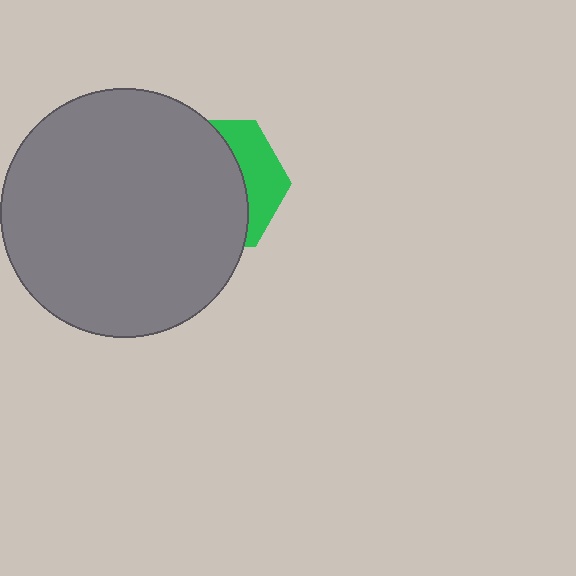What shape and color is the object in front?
The object in front is a gray circle.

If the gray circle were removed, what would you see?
You would see the complete green hexagon.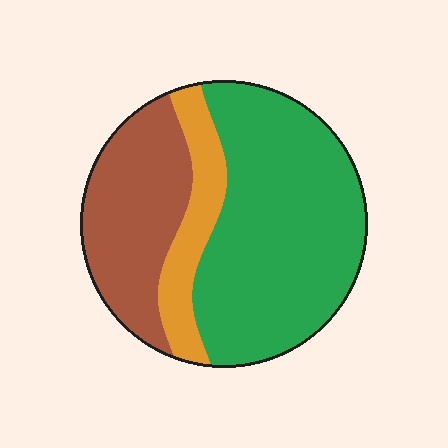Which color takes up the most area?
Green, at roughly 55%.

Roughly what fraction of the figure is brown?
Brown covers roughly 30% of the figure.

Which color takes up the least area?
Orange, at roughly 15%.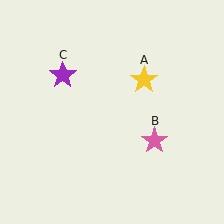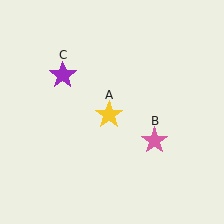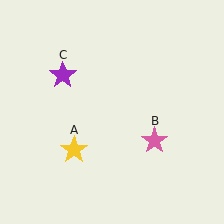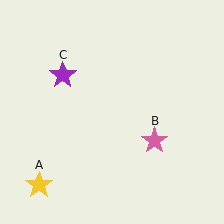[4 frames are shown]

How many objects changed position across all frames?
1 object changed position: yellow star (object A).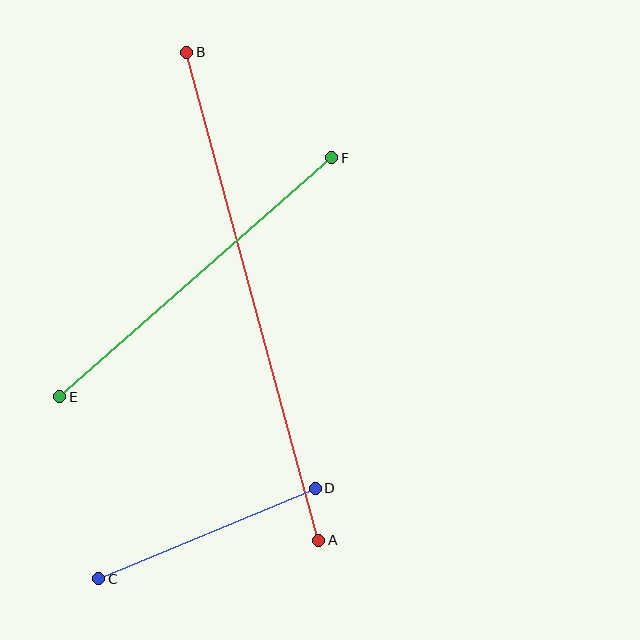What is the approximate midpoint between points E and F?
The midpoint is at approximately (196, 277) pixels.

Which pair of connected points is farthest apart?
Points A and B are farthest apart.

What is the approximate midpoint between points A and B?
The midpoint is at approximately (253, 296) pixels.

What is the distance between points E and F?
The distance is approximately 362 pixels.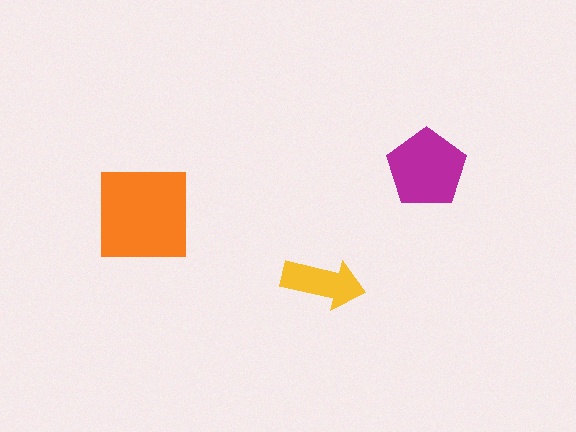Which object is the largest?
The orange square.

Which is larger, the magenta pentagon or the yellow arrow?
The magenta pentagon.